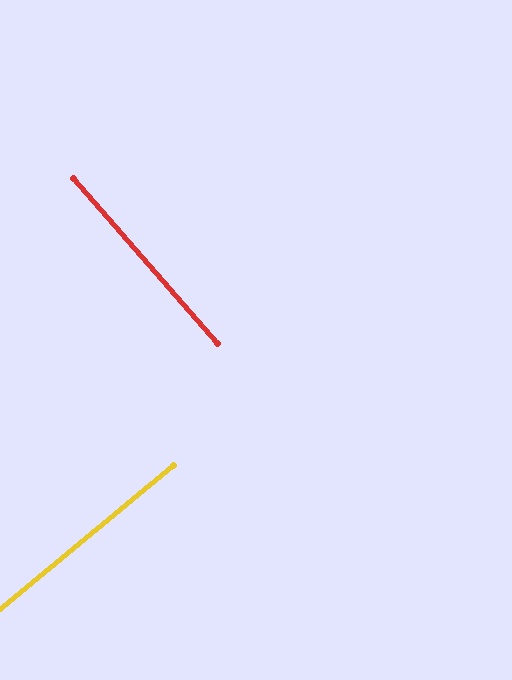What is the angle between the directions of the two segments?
Approximately 88 degrees.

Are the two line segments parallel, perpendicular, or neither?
Perpendicular — they meet at approximately 88°.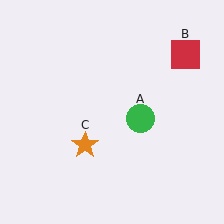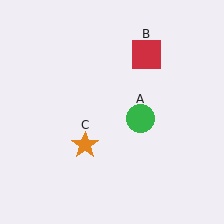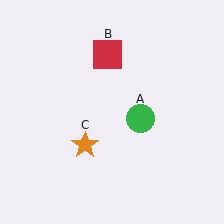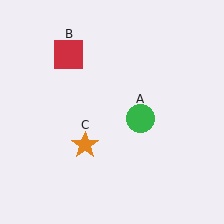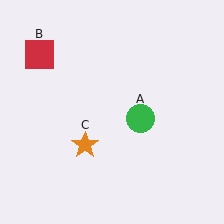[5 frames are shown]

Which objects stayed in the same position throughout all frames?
Green circle (object A) and orange star (object C) remained stationary.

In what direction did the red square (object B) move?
The red square (object B) moved left.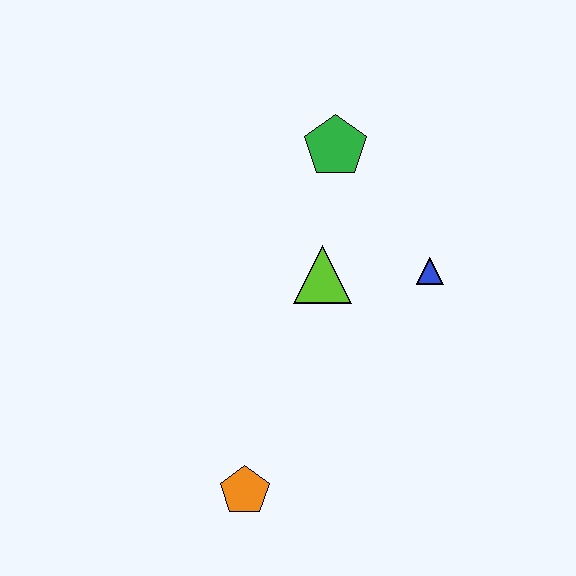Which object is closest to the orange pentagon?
The lime triangle is closest to the orange pentagon.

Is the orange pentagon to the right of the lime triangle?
No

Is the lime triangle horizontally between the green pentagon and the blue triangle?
No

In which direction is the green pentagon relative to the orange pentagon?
The green pentagon is above the orange pentagon.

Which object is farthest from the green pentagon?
The orange pentagon is farthest from the green pentagon.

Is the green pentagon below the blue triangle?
No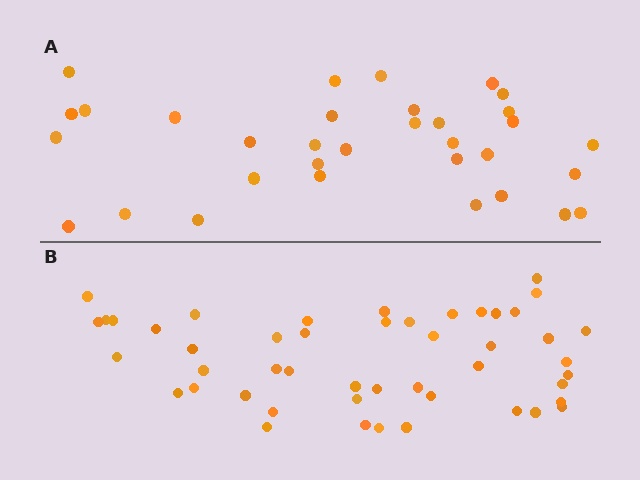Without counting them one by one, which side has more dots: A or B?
Region B (the bottom region) has more dots.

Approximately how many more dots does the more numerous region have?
Region B has approximately 15 more dots than region A.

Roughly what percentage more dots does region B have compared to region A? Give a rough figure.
About 45% more.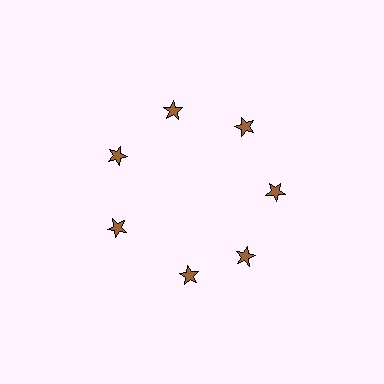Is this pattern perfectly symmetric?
No. The 7 brown stars are arranged in a ring, but one element near the 6 o'clock position is rotated out of alignment along the ring, breaking the 7-fold rotational symmetry.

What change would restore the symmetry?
The symmetry would be restored by rotating it back into even spacing with its neighbors so that all 7 stars sit at equal angles and equal distance from the center.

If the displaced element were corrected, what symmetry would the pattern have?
It would have 7-fold rotational symmetry — the pattern would map onto itself every 51 degrees.